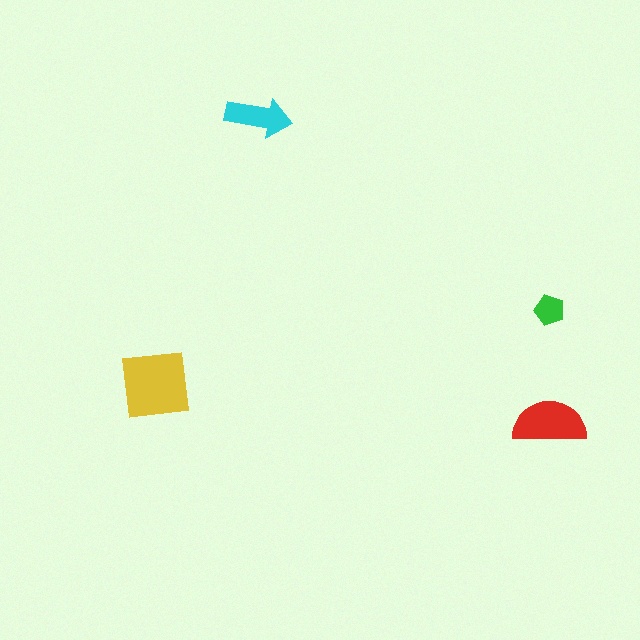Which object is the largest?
The yellow square.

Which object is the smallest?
The green pentagon.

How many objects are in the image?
There are 4 objects in the image.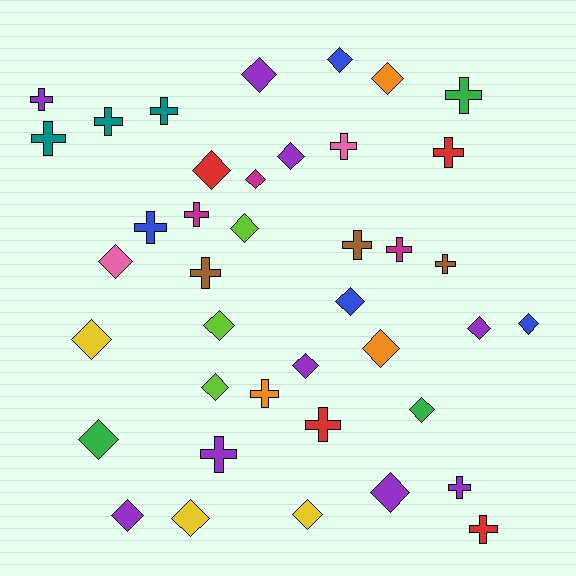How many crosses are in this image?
There are 18 crosses.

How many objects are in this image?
There are 40 objects.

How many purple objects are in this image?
There are 9 purple objects.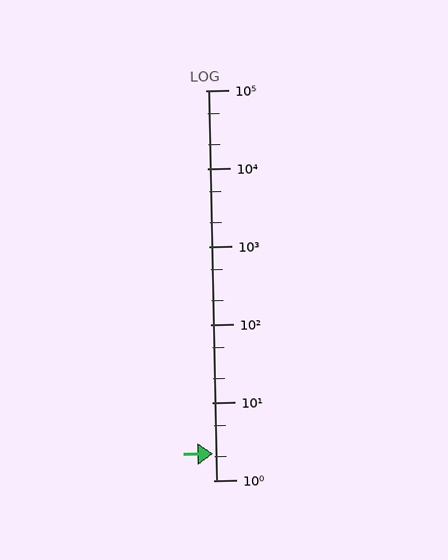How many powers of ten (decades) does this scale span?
The scale spans 5 decades, from 1 to 100000.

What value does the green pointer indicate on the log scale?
The pointer indicates approximately 2.2.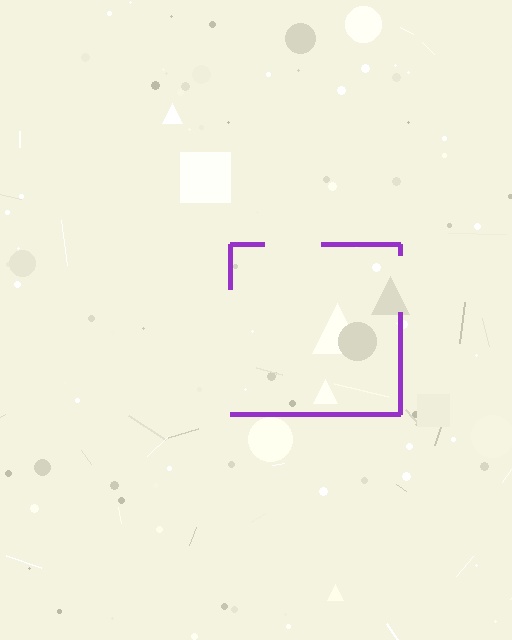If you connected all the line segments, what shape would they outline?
They would outline a square.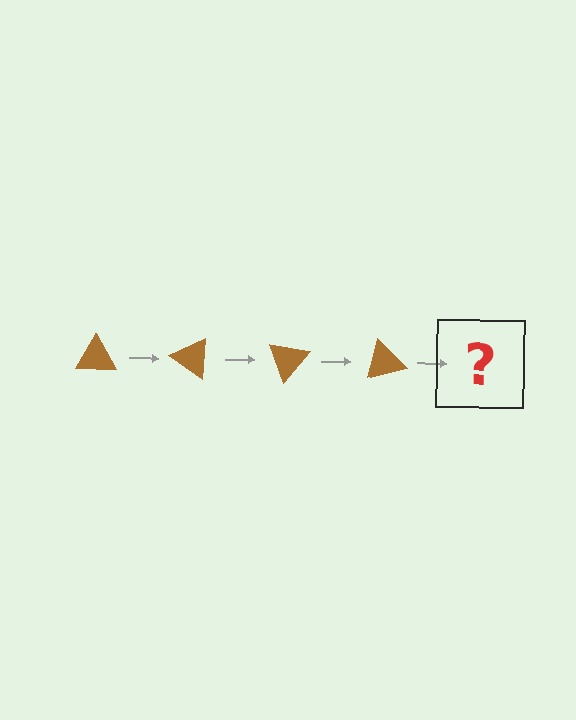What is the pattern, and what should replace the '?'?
The pattern is that the triangle rotates 35 degrees each step. The '?' should be a brown triangle rotated 140 degrees.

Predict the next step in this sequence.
The next step is a brown triangle rotated 140 degrees.